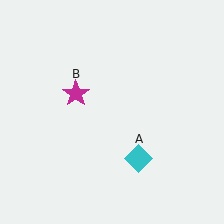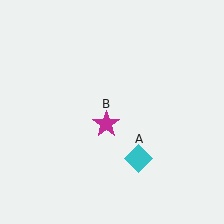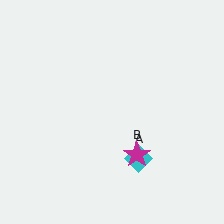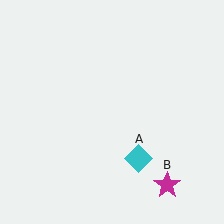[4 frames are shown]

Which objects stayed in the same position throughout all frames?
Cyan diamond (object A) remained stationary.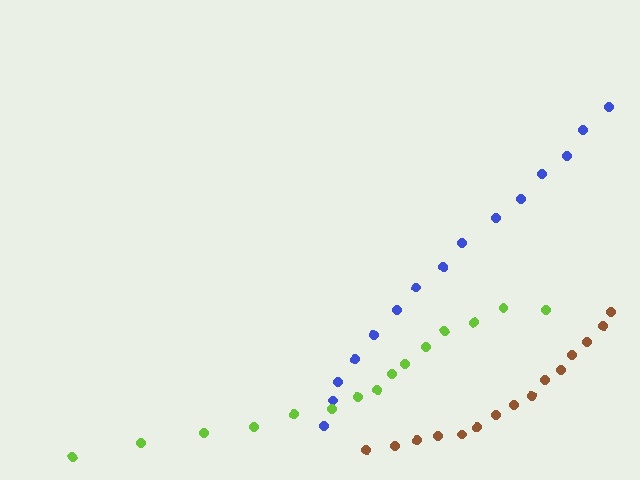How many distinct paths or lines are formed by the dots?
There are 3 distinct paths.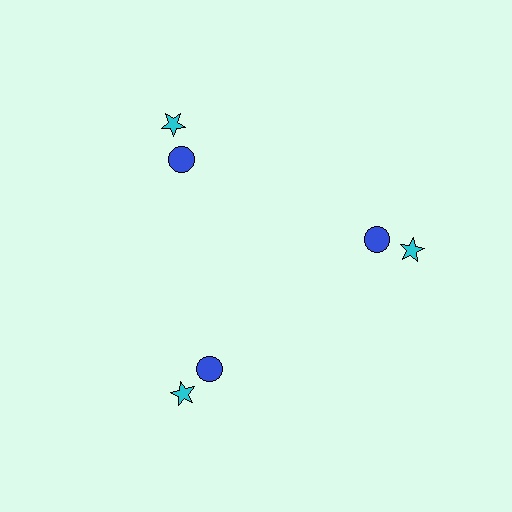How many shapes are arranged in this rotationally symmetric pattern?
There are 6 shapes, arranged in 3 groups of 2.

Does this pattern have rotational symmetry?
Yes, this pattern has 3-fold rotational symmetry. It looks the same after rotating 120 degrees around the center.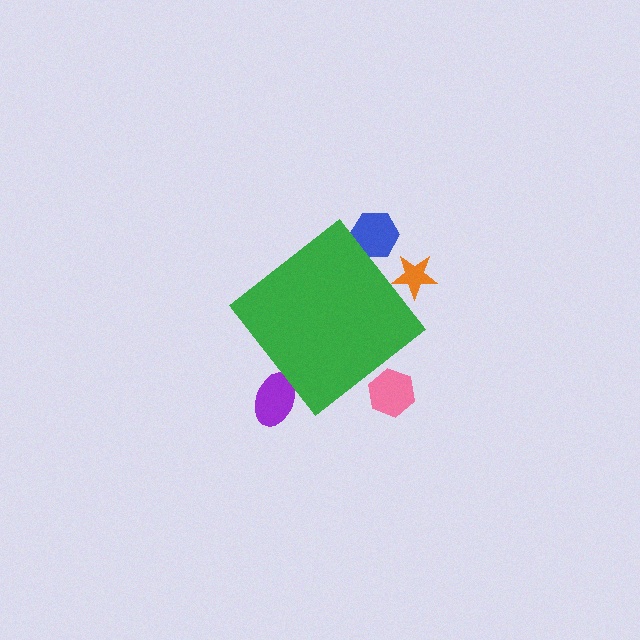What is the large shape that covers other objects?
A green diamond.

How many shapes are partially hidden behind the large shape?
4 shapes are partially hidden.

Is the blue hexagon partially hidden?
Yes, the blue hexagon is partially hidden behind the green diamond.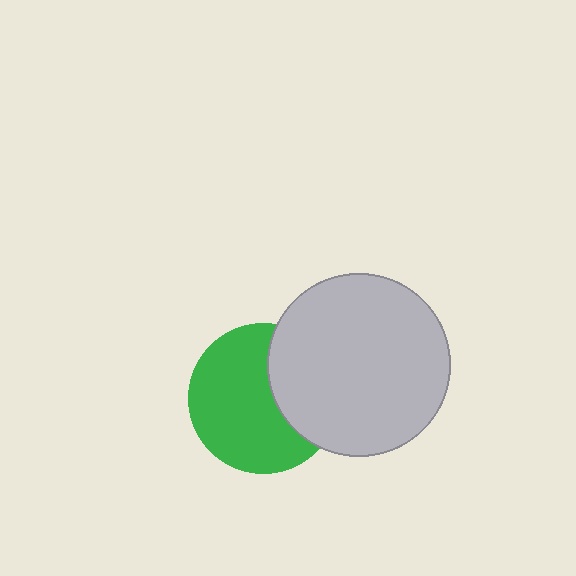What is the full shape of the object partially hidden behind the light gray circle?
The partially hidden object is a green circle.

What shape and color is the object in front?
The object in front is a light gray circle.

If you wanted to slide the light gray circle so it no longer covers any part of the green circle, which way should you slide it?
Slide it right — that is the most direct way to separate the two shapes.